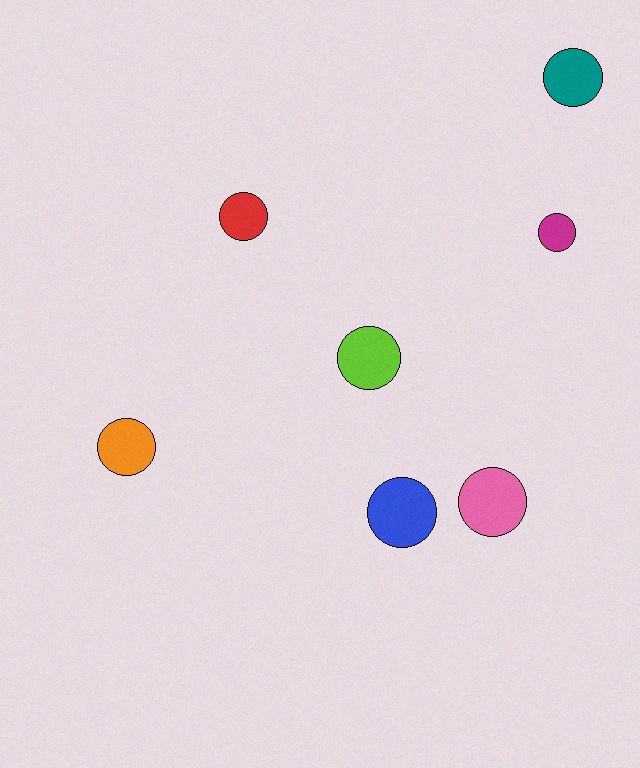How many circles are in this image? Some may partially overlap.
There are 7 circles.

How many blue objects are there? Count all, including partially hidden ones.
There is 1 blue object.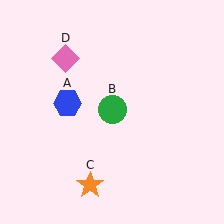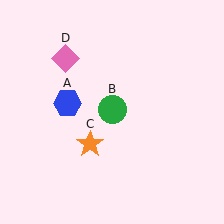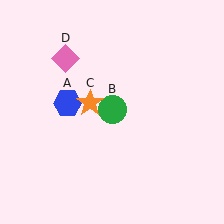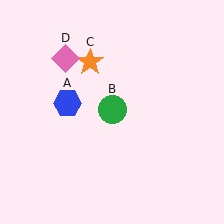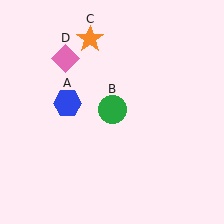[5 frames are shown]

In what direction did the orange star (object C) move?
The orange star (object C) moved up.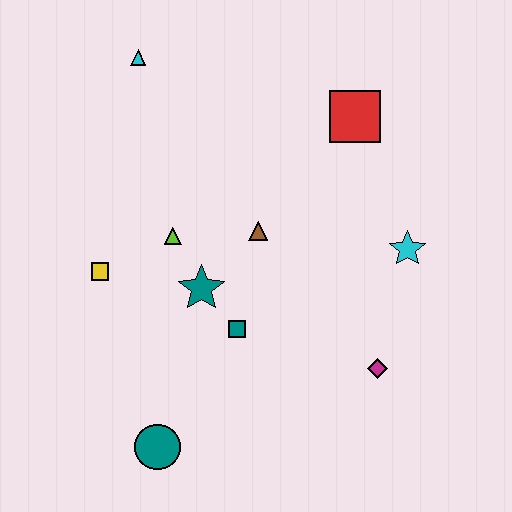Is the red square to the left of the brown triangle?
No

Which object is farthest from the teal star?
The cyan triangle is farthest from the teal star.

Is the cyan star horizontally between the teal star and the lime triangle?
No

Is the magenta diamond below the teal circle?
No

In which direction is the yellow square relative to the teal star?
The yellow square is to the left of the teal star.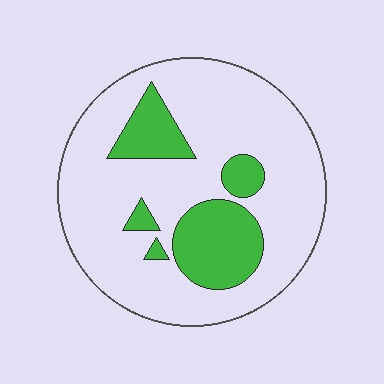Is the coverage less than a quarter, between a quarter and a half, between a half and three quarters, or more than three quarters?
Less than a quarter.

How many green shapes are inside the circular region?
5.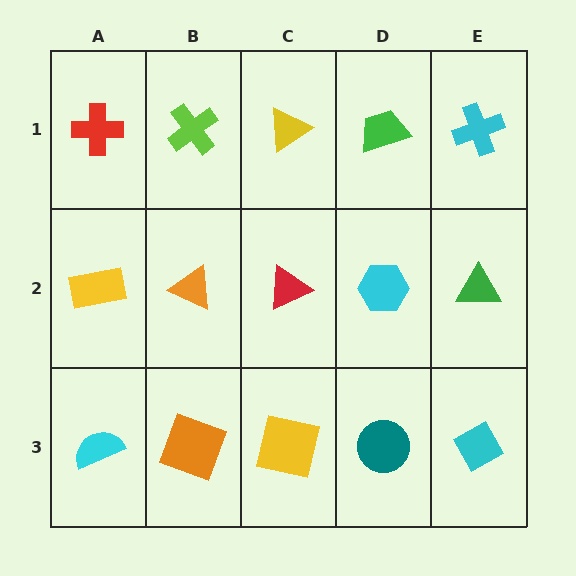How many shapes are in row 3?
5 shapes.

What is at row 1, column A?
A red cross.